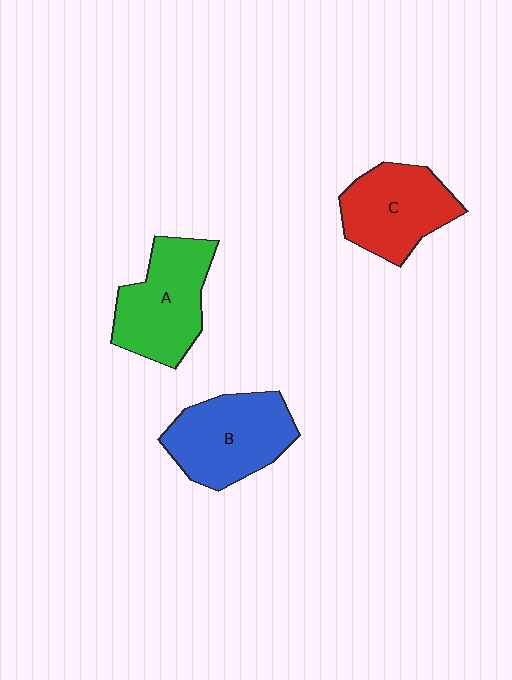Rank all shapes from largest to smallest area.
From largest to smallest: B (blue), A (green), C (red).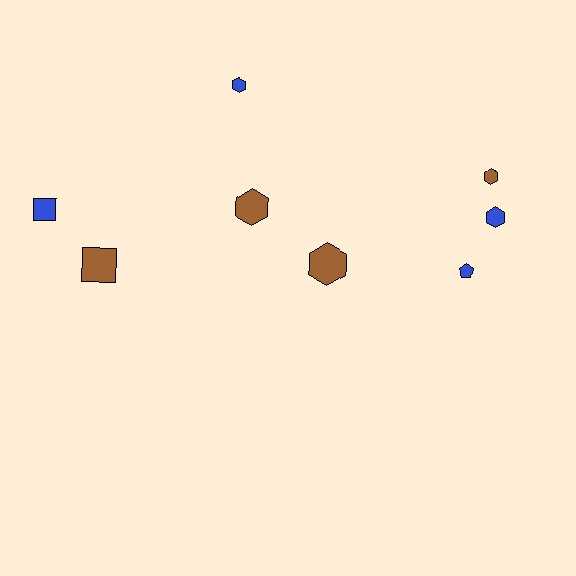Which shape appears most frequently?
Hexagon, with 5 objects.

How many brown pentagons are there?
There are no brown pentagons.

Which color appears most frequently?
Brown, with 4 objects.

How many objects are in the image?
There are 8 objects.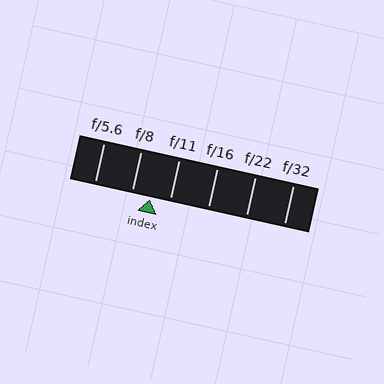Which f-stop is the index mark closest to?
The index mark is closest to f/8.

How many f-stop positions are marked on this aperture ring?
There are 6 f-stop positions marked.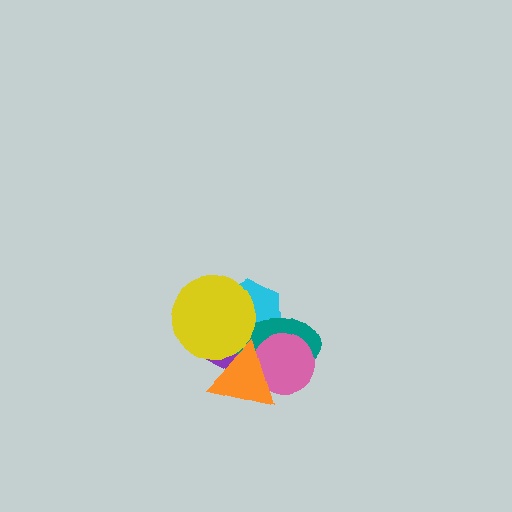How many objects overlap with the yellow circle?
4 objects overlap with the yellow circle.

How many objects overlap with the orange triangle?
5 objects overlap with the orange triangle.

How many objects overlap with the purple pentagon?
5 objects overlap with the purple pentagon.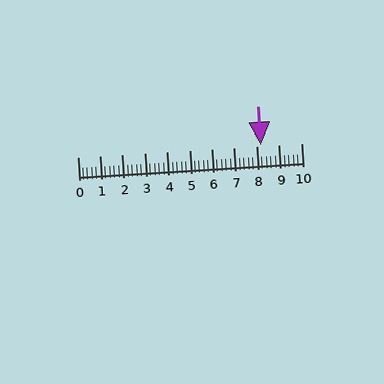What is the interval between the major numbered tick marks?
The major tick marks are spaced 1 units apart.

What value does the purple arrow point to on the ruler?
The purple arrow points to approximately 8.2.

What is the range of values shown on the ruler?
The ruler shows values from 0 to 10.